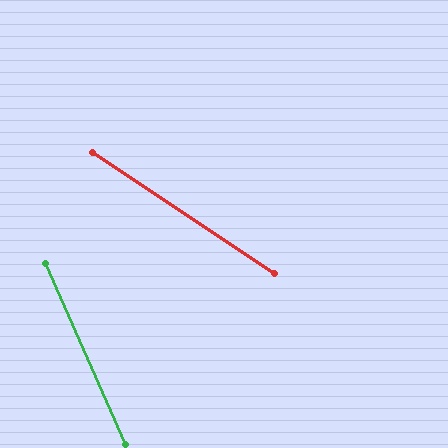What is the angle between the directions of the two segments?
Approximately 33 degrees.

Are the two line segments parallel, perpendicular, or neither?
Neither parallel nor perpendicular — they differ by about 33°.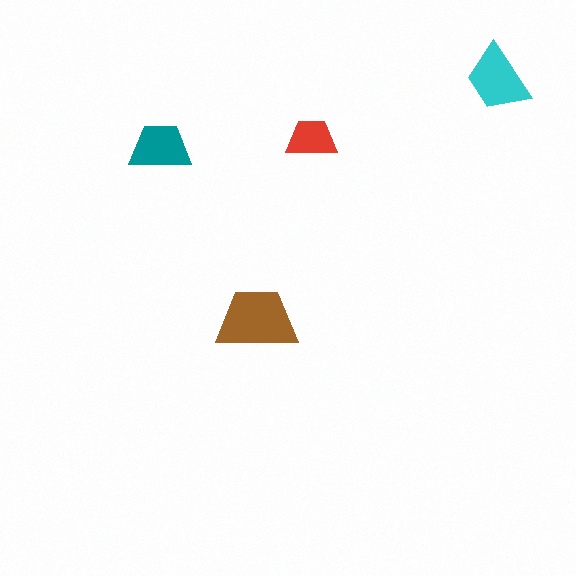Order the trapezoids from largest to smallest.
the brown one, the cyan one, the teal one, the red one.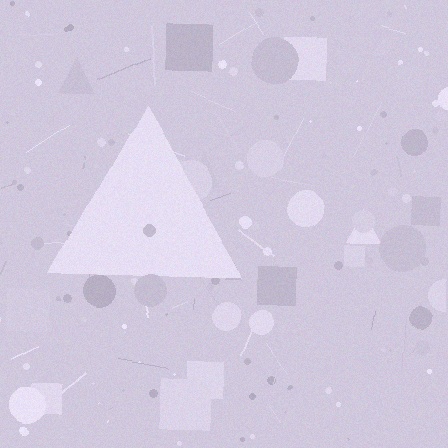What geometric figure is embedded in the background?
A triangle is embedded in the background.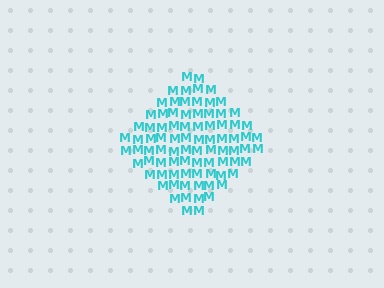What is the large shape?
The large shape is a diamond.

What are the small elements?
The small elements are letter M's.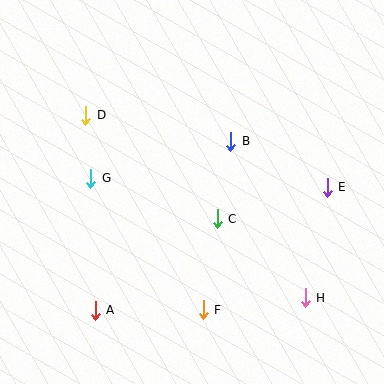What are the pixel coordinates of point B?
Point B is at (231, 141).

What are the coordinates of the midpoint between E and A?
The midpoint between E and A is at (211, 249).